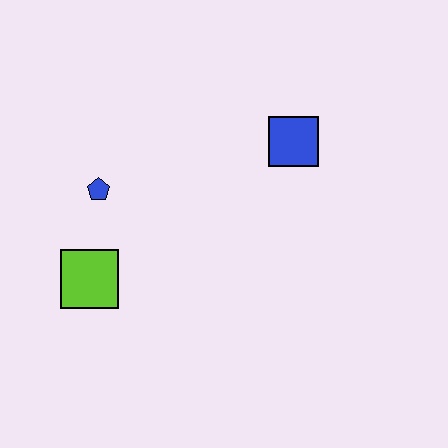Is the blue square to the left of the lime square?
No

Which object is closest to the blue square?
The blue pentagon is closest to the blue square.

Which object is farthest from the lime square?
The blue square is farthest from the lime square.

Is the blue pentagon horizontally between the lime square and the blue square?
Yes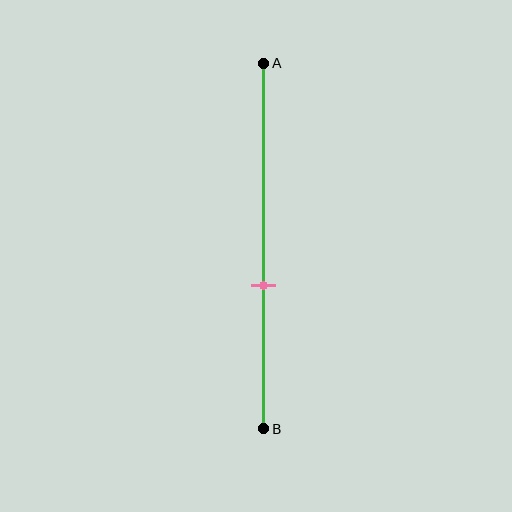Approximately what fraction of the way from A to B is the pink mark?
The pink mark is approximately 60% of the way from A to B.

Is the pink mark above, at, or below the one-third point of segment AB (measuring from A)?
The pink mark is below the one-third point of segment AB.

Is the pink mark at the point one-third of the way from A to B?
No, the mark is at about 60% from A, not at the 33% one-third point.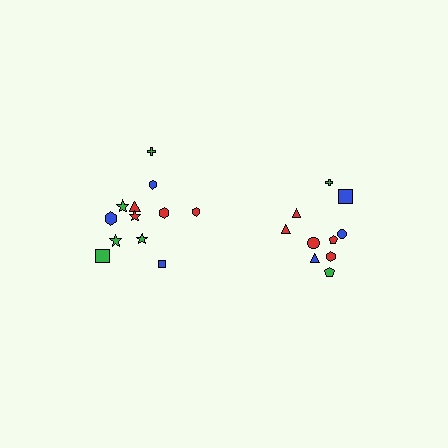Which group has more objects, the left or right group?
The left group.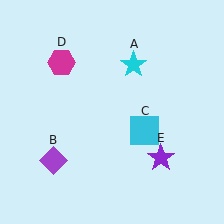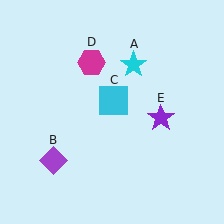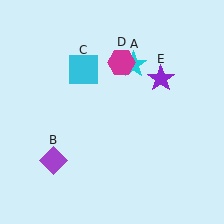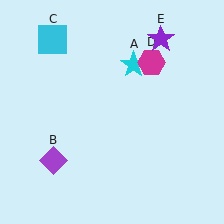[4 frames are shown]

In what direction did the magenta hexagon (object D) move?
The magenta hexagon (object D) moved right.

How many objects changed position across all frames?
3 objects changed position: cyan square (object C), magenta hexagon (object D), purple star (object E).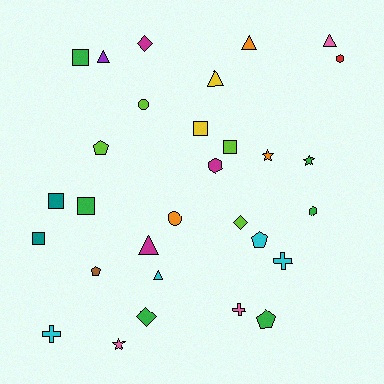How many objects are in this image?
There are 30 objects.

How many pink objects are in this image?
There are 3 pink objects.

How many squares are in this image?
There are 6 squares.